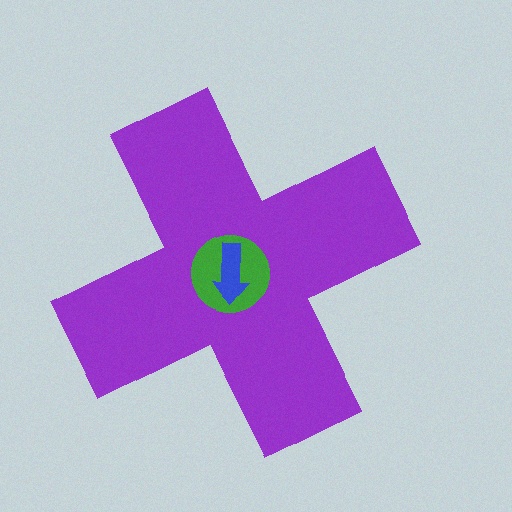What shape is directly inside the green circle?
The blue arrow.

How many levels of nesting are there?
3.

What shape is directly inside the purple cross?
The green circle.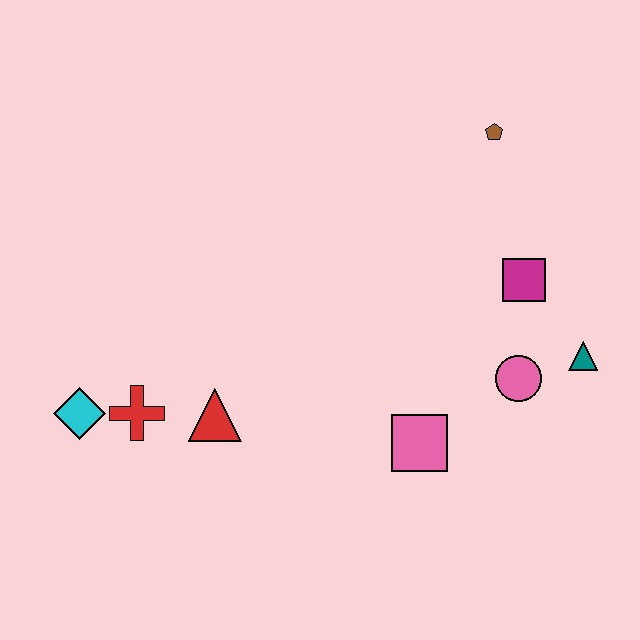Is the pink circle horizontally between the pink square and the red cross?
No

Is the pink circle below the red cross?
No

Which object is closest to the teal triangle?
The pink circle is closest to the teal triangle.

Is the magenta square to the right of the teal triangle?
No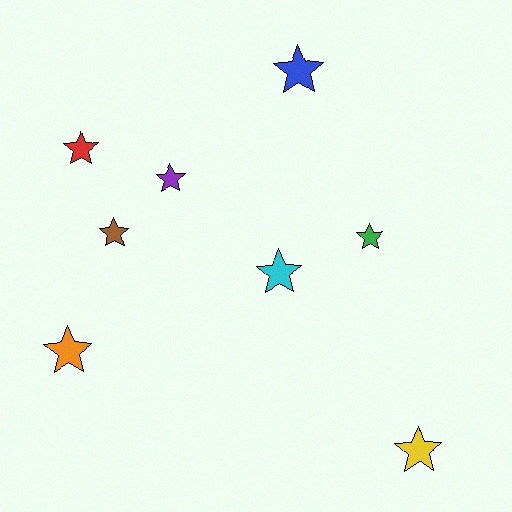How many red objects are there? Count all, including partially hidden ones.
There is 1 red object.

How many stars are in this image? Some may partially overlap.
There are 8 stars.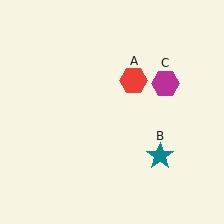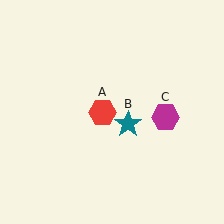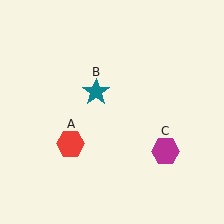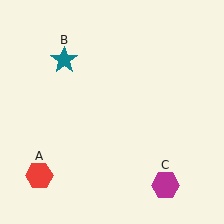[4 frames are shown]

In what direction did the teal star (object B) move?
The teal star (object B) moved up and to the left.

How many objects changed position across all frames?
3 objects changed position: red hexagon (object A), teal star (object B), magenta hexagon (object C).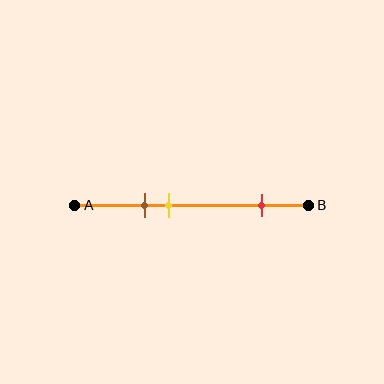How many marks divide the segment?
There are 3 marks dividing the segment.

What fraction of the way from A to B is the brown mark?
The brown mark is approximately 30% (0.3) of the way from A to B.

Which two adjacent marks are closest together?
The brown and yellow marks are the closest adjacent pair.